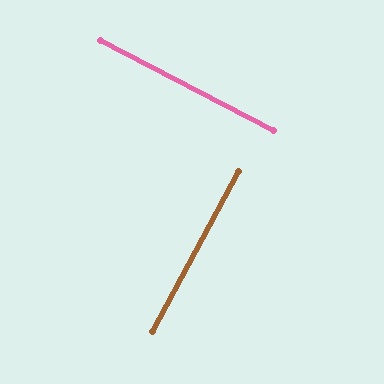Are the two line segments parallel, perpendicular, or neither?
Perpendicular — they meet at approximately 89°.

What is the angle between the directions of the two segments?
Approximately 89 degrees.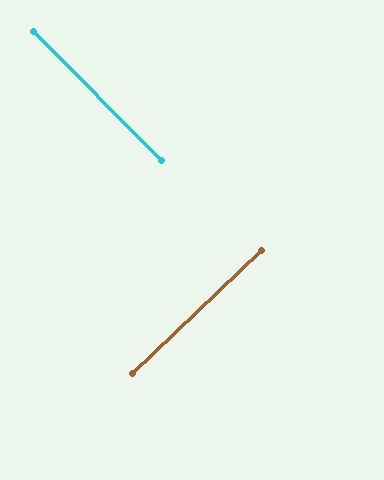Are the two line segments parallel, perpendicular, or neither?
Perpendicular — they meet at approximately 89°.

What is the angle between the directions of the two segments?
Approximately 89 degrees.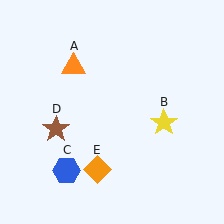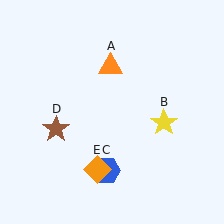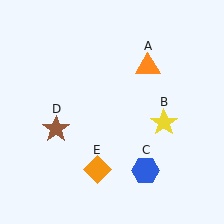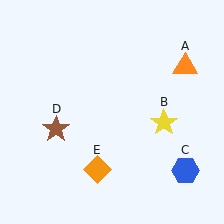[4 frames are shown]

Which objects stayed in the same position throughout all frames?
Yellow star (object B) and brown star (object D) and orange diamond (object E) remained stationary.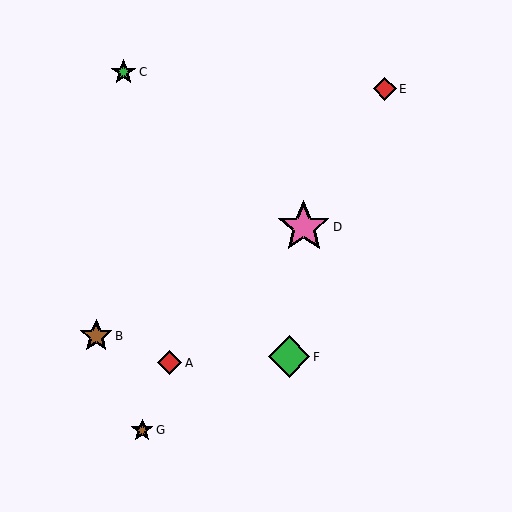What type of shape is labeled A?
Shape A is a red diamond.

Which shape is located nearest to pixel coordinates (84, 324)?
The brown star (labeled B) at (96, 336) is nearest to that location.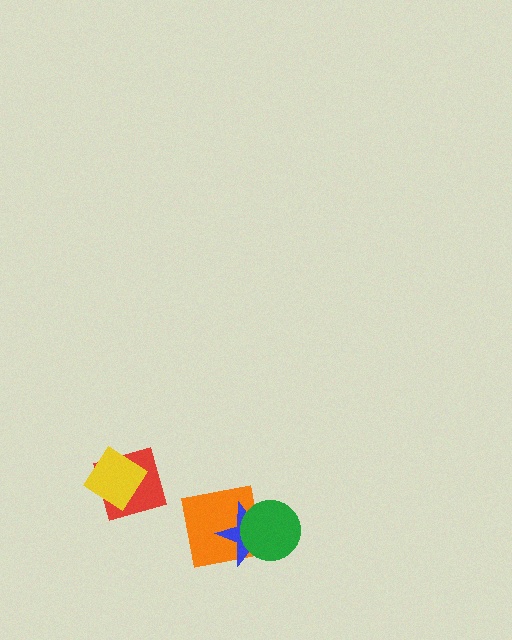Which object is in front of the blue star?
The green circle is in front of the blue star.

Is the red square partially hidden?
Yes, it is partially covered by another shape.